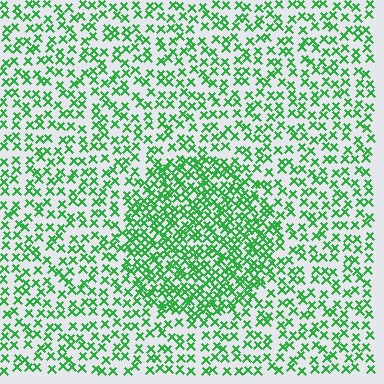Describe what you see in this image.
The image contains small green elements arranged at two different densities. A circle-shaped region is visible where the elements are more densely packed than the surrounding area.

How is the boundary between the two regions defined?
The boundary is defined by a change in element density (approximately 2.0x ratio). All elements are the same color, size, and shape.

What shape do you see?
I see a circle.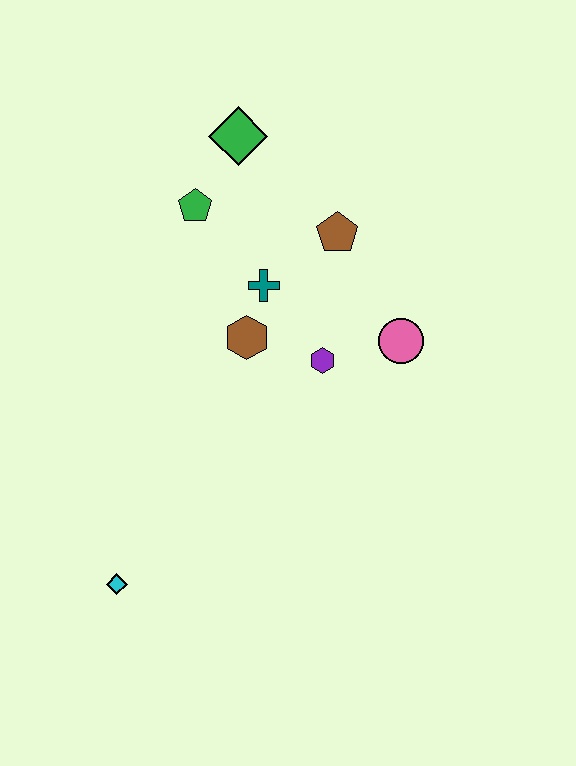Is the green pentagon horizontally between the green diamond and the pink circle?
No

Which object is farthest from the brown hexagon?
The cyan diamond is farthest from the brown hexagon.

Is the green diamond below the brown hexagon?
No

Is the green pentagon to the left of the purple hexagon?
Yes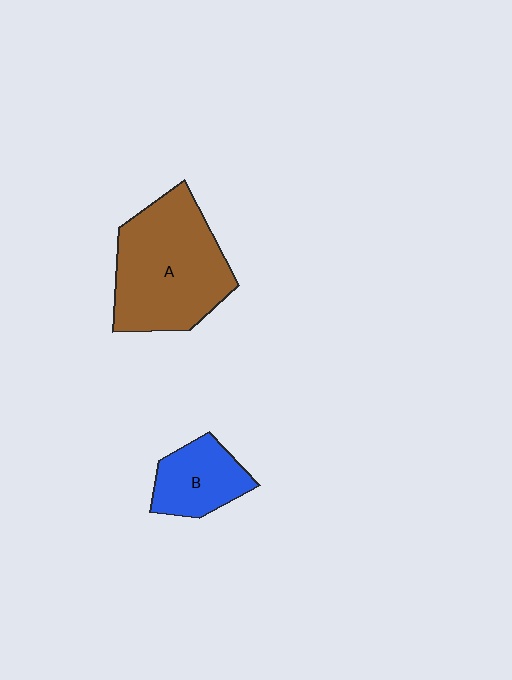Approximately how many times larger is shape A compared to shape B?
Approximately 2.2 times.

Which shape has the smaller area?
Shape B (blue).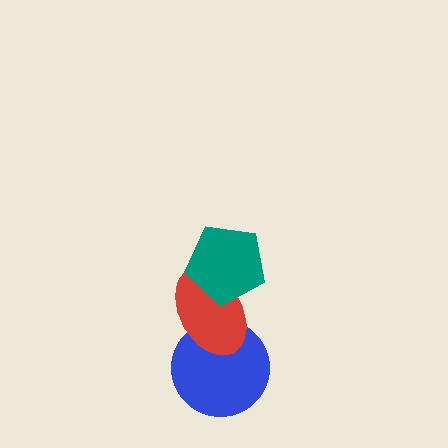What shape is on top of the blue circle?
The red ellipse is on top of the blue circle.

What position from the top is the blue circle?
The blue circle is 3rd from the top.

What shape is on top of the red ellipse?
The teal pentagon is on top of the red ellipse.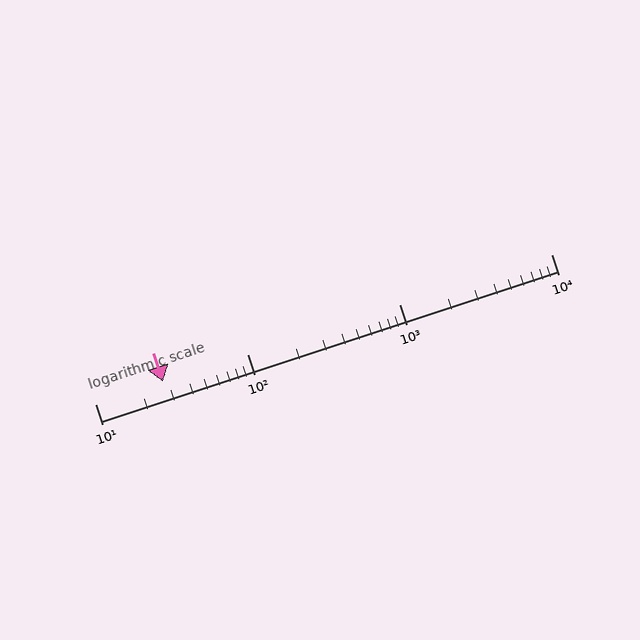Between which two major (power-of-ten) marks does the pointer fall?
The pointer is between 10 and 100.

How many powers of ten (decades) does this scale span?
The scale spans 3 decades, from 10 to 10000.